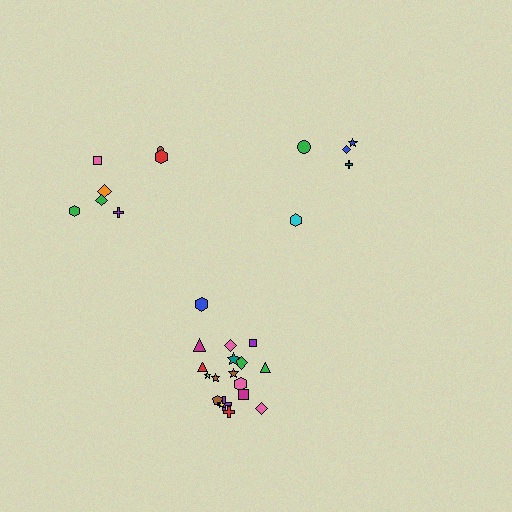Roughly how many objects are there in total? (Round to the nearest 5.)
Roughly 30 objects in total.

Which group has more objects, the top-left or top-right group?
The top-left group.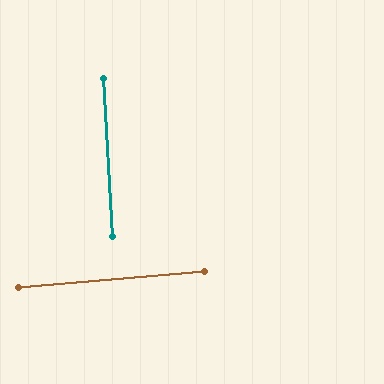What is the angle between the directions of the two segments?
Approximately 88 degrees.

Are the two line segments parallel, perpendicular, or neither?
Perpendicular — they meet at approximately 88°.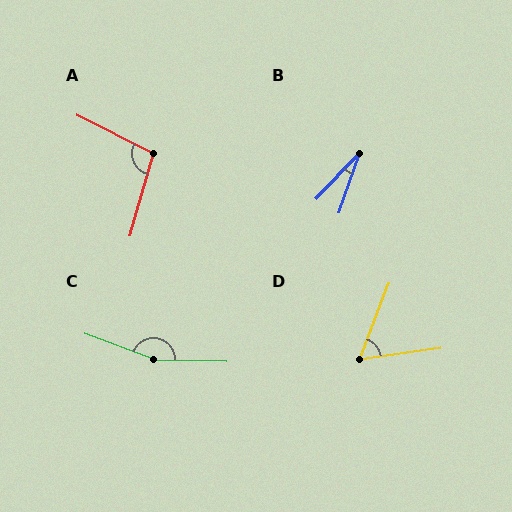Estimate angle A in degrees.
Approximately 101 degrees.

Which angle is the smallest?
B, at approximately 24 degrees.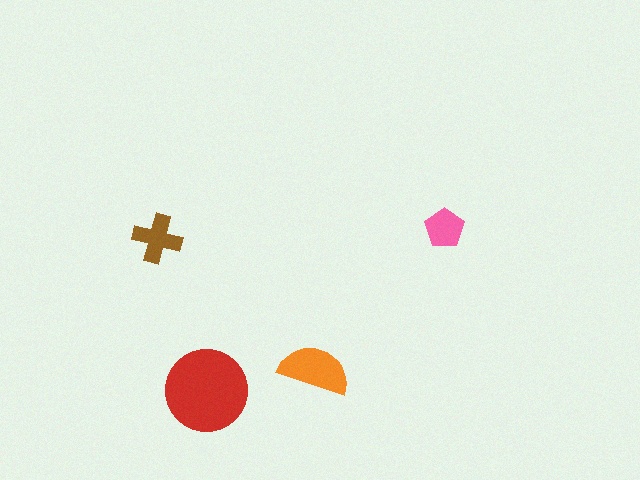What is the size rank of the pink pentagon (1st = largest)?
4th.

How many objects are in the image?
There are 4 objects in the image.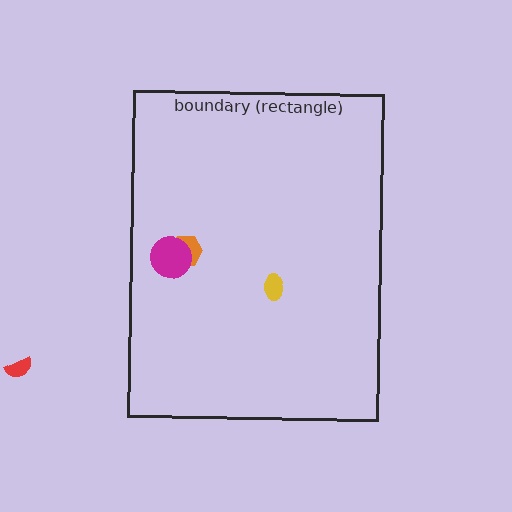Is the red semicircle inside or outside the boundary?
Outside.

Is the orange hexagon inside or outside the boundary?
Inside.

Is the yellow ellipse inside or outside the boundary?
Inside.